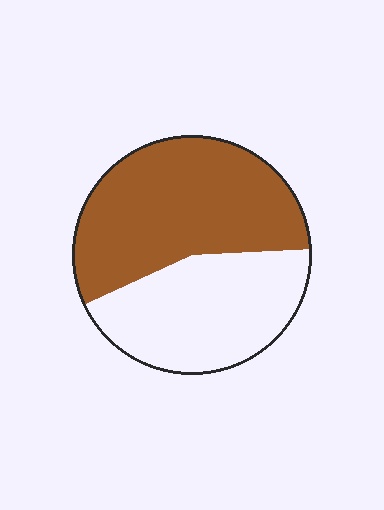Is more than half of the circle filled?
Yes.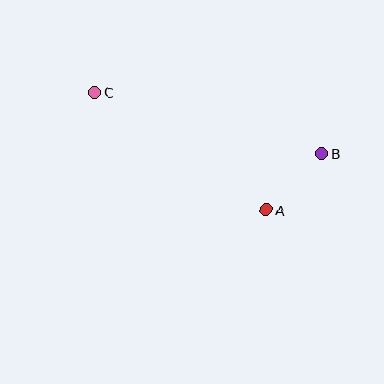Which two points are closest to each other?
Points A and B are closest to each other.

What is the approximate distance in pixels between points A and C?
The distance between A and C is approximately 208 pixels.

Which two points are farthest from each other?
Points B and C are farthest from each other.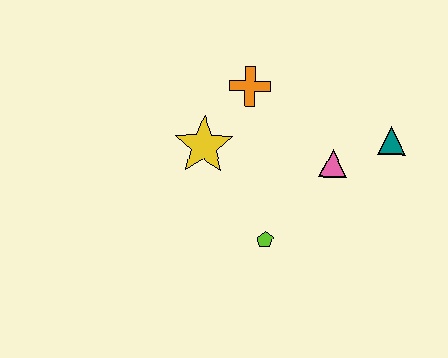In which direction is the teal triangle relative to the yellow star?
The teal triangle is to the right of the yellow star.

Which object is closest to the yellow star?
The orange cross is closest to the yellow star.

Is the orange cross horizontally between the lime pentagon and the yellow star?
Yes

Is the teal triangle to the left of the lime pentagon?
No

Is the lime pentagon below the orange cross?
Yes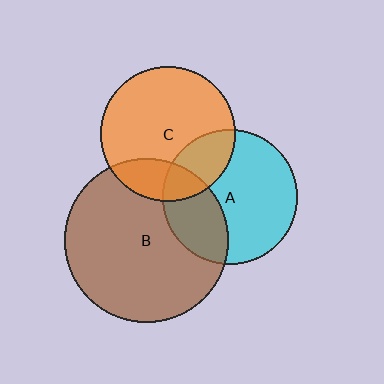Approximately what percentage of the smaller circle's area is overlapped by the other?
Approximately 25%.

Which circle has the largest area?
Circle B (brown).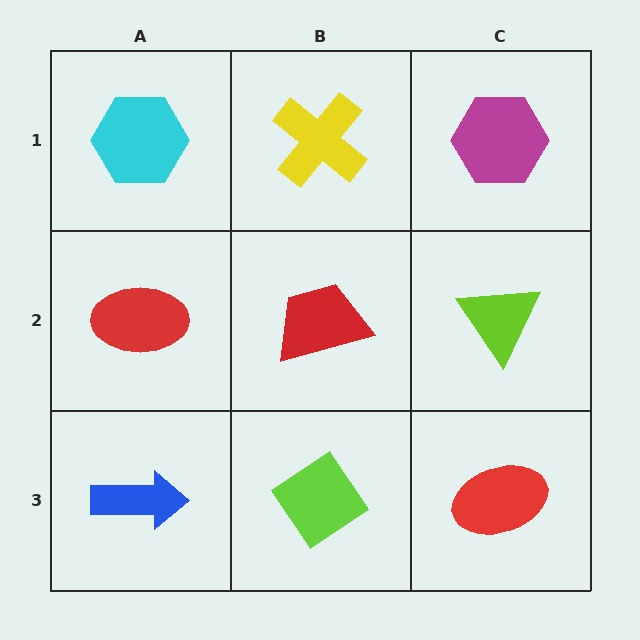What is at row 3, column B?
A lime diamond.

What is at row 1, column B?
A yellow cross.